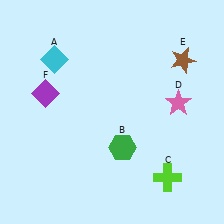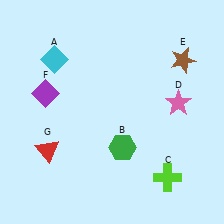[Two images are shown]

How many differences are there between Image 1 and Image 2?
There is 1 difference between the two images.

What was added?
A red triangle (G) was added in Image 2.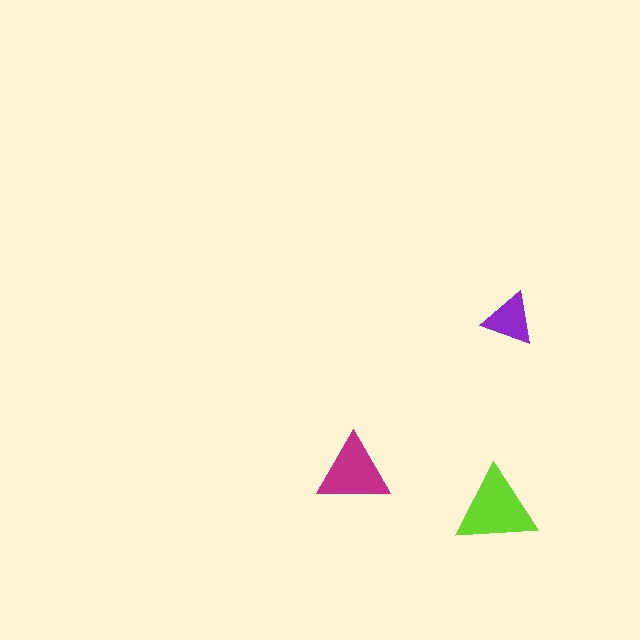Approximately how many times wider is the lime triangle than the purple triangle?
About 1.5 times wider.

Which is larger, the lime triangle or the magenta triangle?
The lime one.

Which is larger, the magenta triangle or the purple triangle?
The magenta one.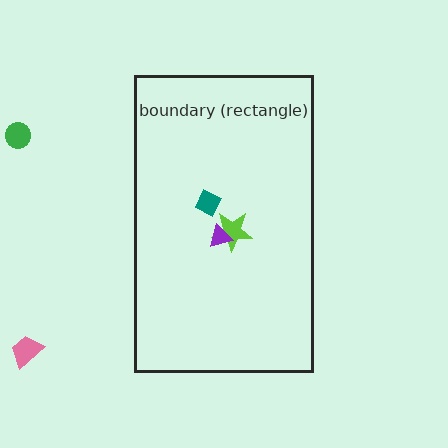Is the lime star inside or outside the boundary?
Inside.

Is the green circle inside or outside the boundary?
Outside.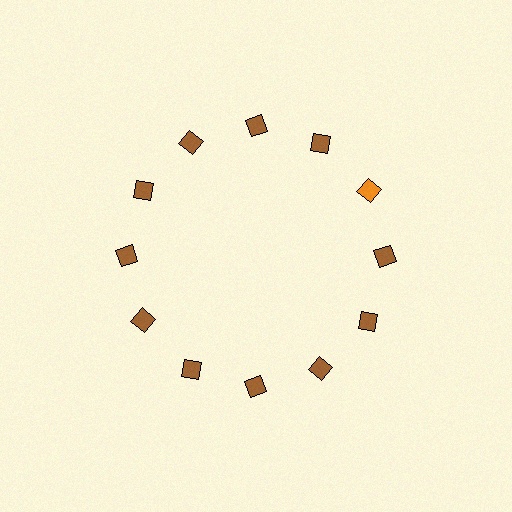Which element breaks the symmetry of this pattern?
The orange diamond at roughly the 2 o'clock position breaks the symmetry. All other shapes are brown diamonds.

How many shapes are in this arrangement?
There are 12 shapes arranged in a ring pattern.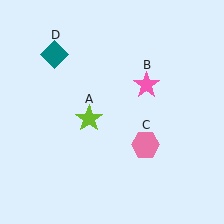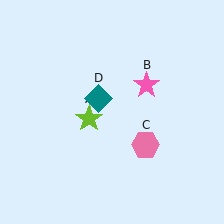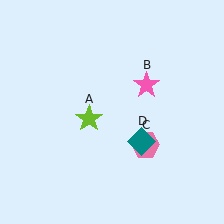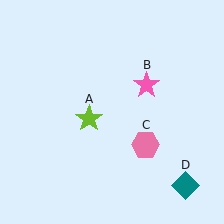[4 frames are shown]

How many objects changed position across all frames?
1 object changed position: teal diamond (object D).